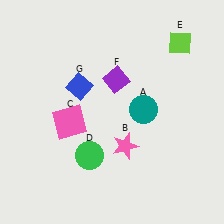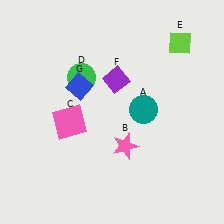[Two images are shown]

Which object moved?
The green circle (D) moved up.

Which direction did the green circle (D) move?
The green circle (D) moved up.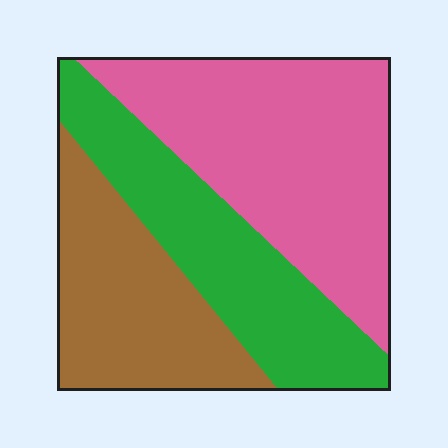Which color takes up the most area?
Pink, at roughly 45%.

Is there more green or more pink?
Pink.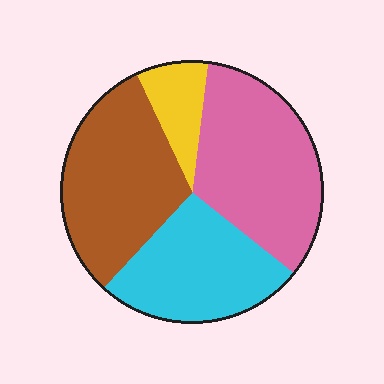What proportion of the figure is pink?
Pink covers around 35% of the figure.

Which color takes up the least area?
Yellow, at roughly 10%.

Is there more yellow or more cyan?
Cyan.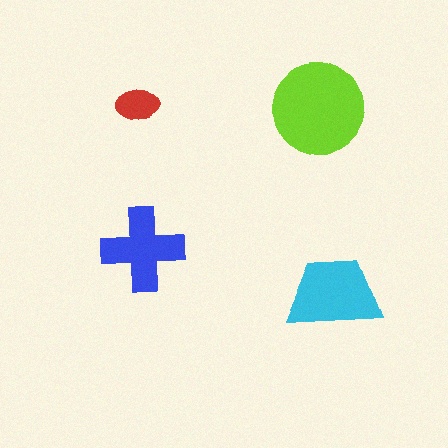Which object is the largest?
The lime circle.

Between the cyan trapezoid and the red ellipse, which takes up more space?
The cyan trapezoid.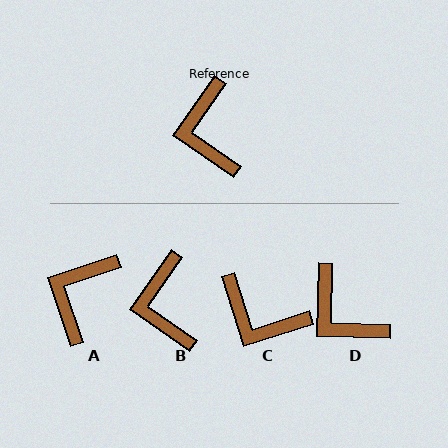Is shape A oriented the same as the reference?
No, it is off by about 37 degrees.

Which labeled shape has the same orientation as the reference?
B.